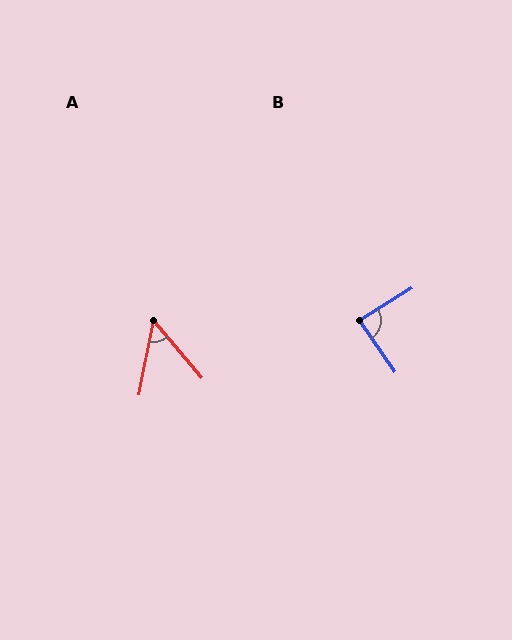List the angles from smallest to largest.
A (51°), B (87°).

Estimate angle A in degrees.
Approximately 51 degrees.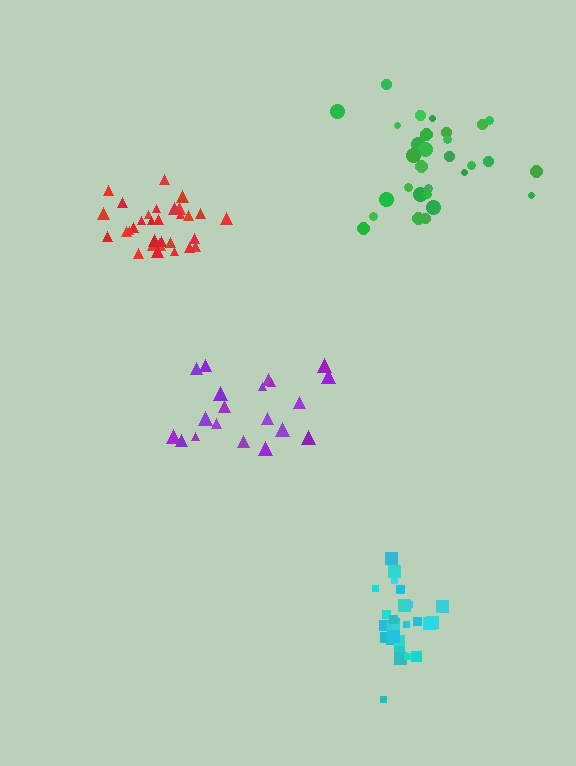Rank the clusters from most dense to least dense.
red, cyan, green, purple.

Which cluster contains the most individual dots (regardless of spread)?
Red (31).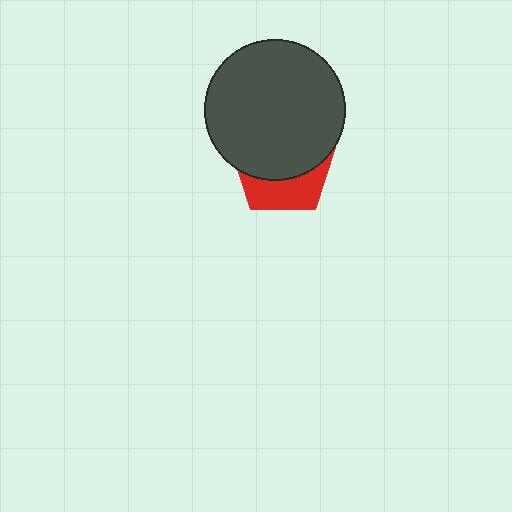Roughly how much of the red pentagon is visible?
A small part of it is visible (roughly 37%).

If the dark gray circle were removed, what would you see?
You would see the complete red pentagon.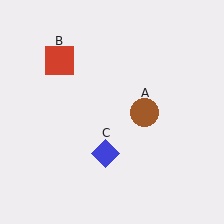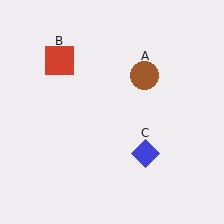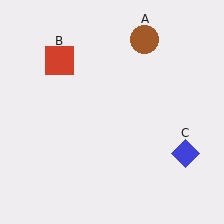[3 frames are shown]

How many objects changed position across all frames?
2 objects changed position: brown circle (object A), blue diamond (object C).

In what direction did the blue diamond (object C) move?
The blue diamond (object C) moved right.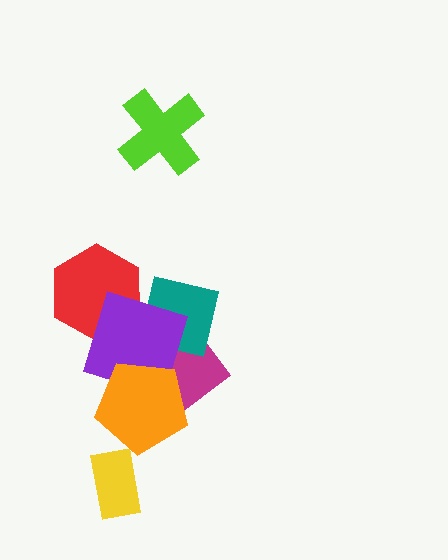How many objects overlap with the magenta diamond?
3 objects overlap with the magenta diamond.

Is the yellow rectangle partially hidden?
No, no other shape covers it.